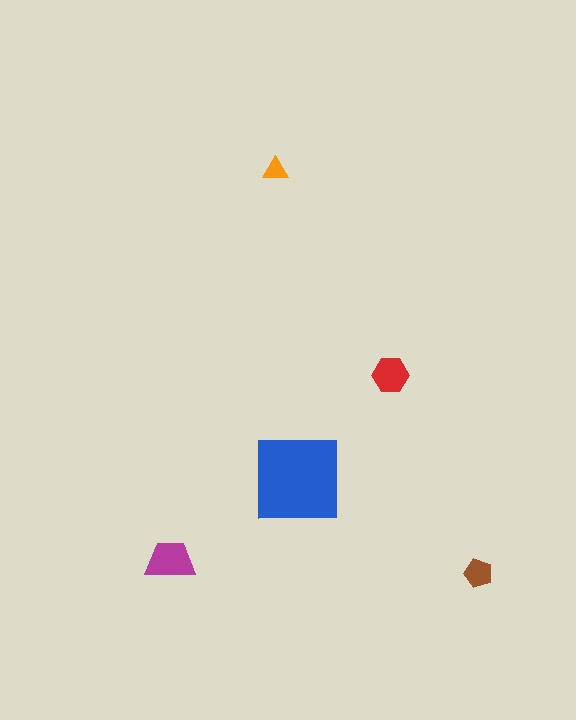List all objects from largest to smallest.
The blue square, the magenta trapezoid, the red hexagon, the brown pentagon, the orange triangle.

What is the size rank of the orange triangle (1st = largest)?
5th.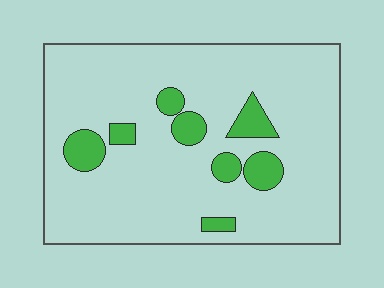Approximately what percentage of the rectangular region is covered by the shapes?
Approximately 15%.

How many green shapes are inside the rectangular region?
8.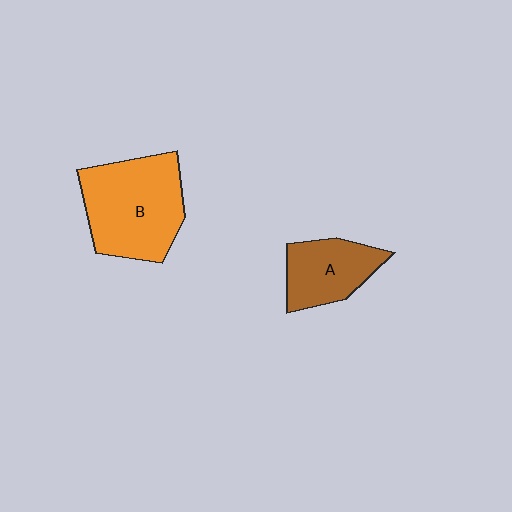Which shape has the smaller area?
Shape A (brown).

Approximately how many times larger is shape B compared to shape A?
Approximately 1.7 times.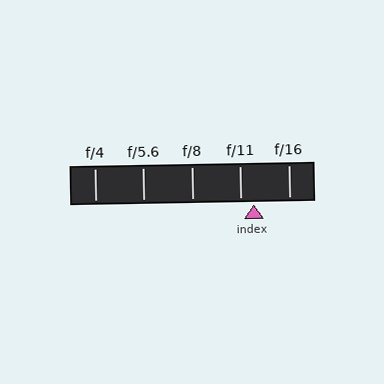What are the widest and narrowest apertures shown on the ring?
The widest aperture shown is f/4 and the narrowest is f/16.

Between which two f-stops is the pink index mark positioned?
The index mark is between f/11 and f/16.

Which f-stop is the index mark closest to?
The index mark is closest to f/11.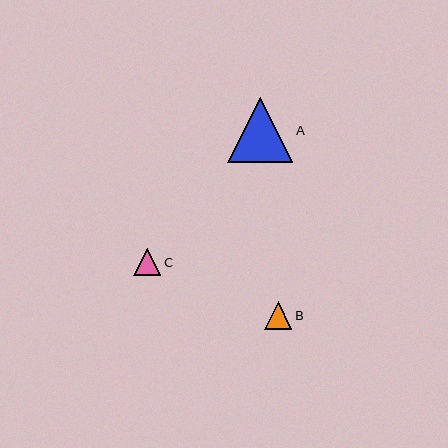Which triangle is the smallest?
Triangle C is the smallest with a size of approximately 27 pixels.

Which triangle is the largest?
Triangle A is the largest with a size of approximately 65 pixels.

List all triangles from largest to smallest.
From largest to smallest: A, B, C.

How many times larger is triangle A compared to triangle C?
Triangle A is approximately 2.4 times the size of triangle C.